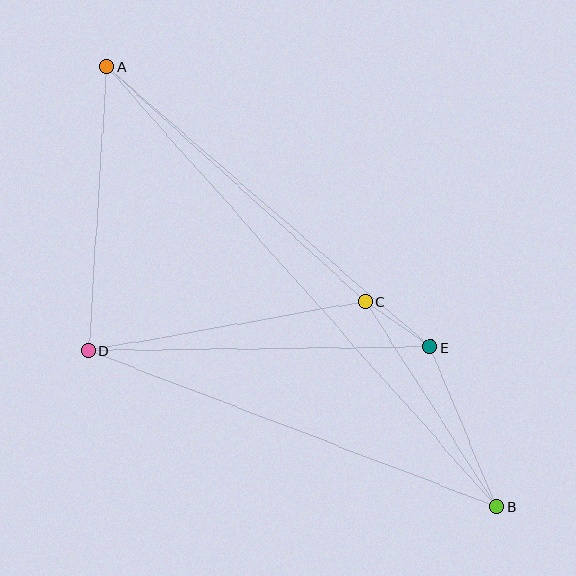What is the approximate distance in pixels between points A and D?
The distance between A and D is approximately 285 pixels.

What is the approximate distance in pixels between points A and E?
The distance between A and E is approximately 428 pixels.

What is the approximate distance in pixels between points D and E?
The distance between D and E is approximately 341 pixels.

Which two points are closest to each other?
Points C and E are closest to each other.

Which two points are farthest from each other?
Points A and B are farthest from each other.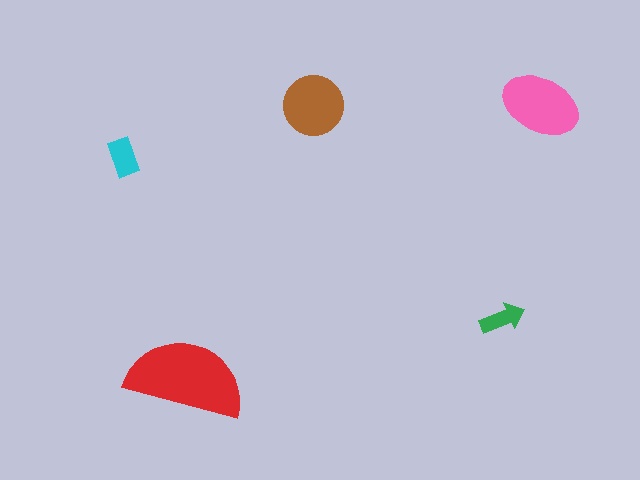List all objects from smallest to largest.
The green arrow, the cyan rectangle, the brown circle, the pink ellipse, the red semicircle.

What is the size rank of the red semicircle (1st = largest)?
1st.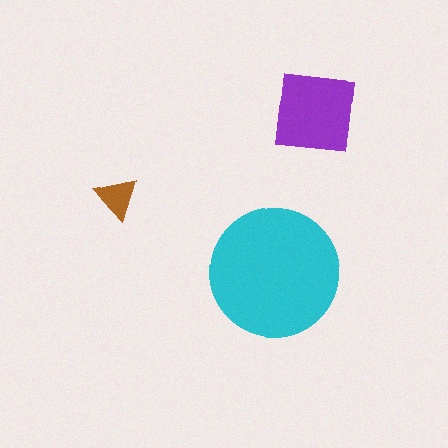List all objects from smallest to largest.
The brown triangle, the purple square, the cyan circle.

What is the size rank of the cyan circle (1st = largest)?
1st.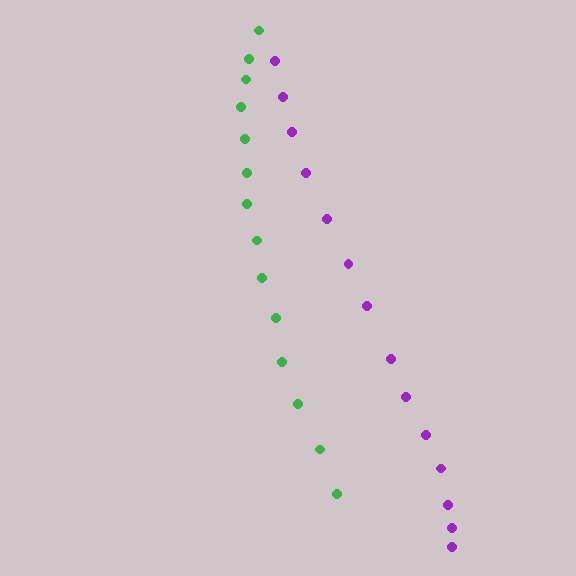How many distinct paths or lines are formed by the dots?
There are 2 distinct paths.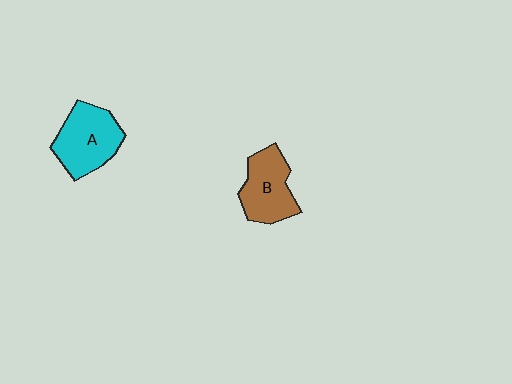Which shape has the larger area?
Shape A (cyan).